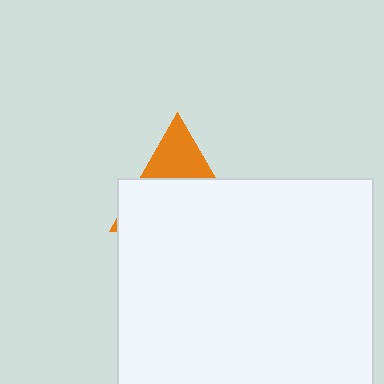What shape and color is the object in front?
The object in front is a white rectangle.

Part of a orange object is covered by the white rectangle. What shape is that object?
It is a triangle.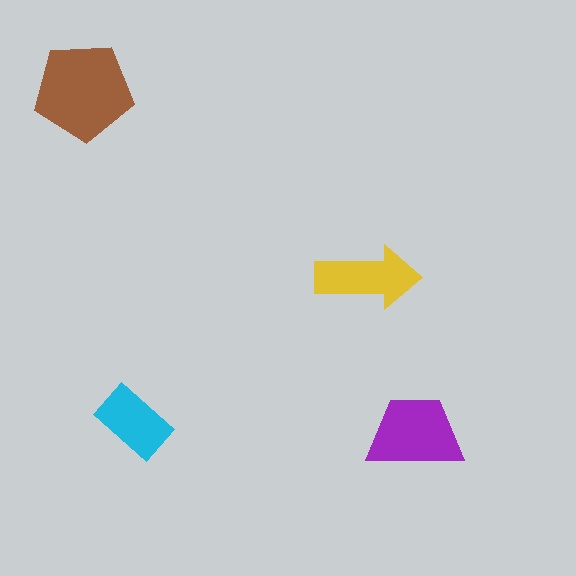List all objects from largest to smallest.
The brown pentagon, the purple trapezoid, the yellow arrow, the cyan rectangle.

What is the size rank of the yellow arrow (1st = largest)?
3rd.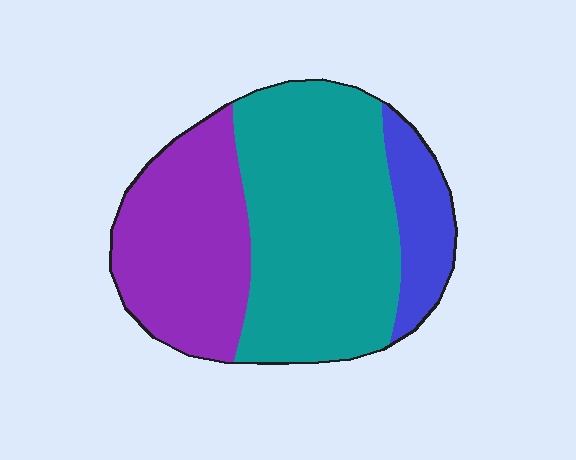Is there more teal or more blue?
Teal.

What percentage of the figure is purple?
Purple takes up about one third (1/3) of the figure.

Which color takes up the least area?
Blue, at roughly 15%.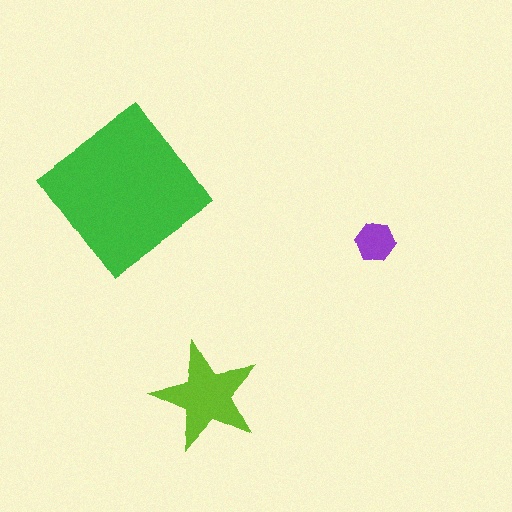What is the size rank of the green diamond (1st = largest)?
1st.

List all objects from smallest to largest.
The purple hexagon, the lime star, the green diamond.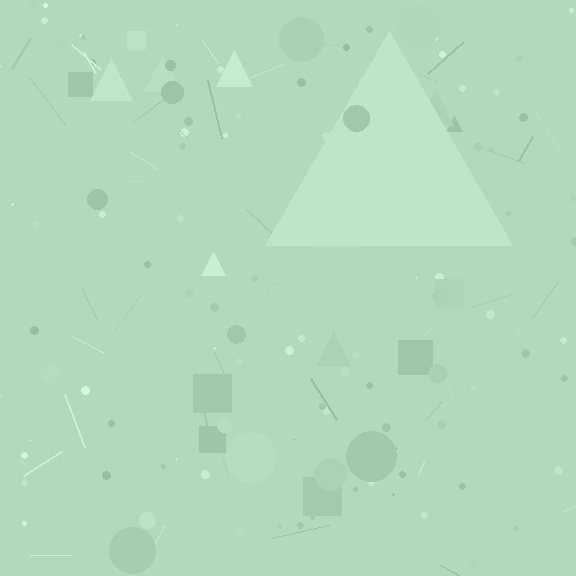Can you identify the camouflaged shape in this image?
The camouflaged shape is a triangle.